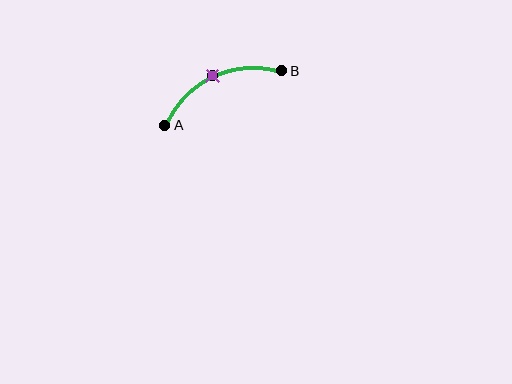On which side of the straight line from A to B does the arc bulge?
The arc bulges above the straight line connecting A and B.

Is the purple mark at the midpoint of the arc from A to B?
Yes. The purple mark lies on the arc at equal arc-length from both A and B — it is the arc midpoint.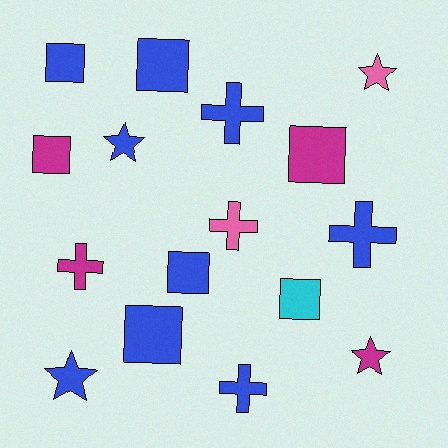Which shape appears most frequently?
Square, with 7 objects.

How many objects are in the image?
There are 16 objects.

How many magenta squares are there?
There are 2 magenta squares.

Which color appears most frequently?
Blue, with 9 objects.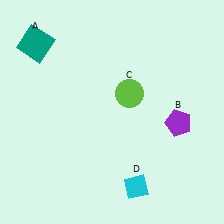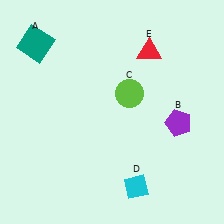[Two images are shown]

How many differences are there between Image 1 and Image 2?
There is 1 difference between the two images.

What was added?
A red triangle (E) was added in Image 2.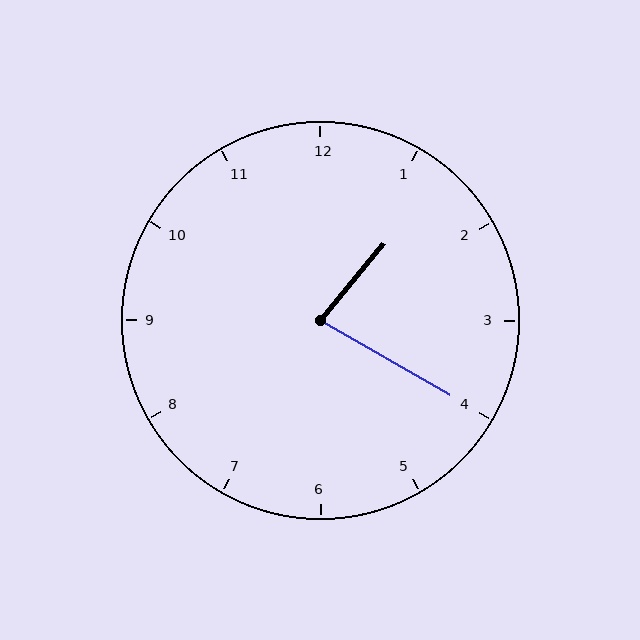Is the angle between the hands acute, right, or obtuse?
It is acute.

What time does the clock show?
1:20.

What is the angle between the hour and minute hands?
Approximately 80 degrees.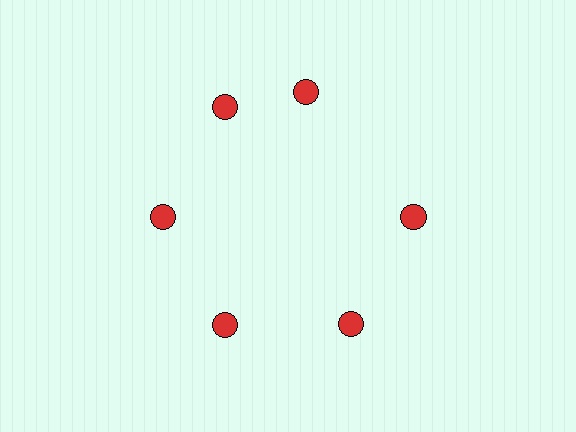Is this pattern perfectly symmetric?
No. The 6 red circles are arranged in a ring, but one element near the 1 o'clock position is rotated out of alignment along the ring, breaking the 6-fold rotational symmetry.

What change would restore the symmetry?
The symmetry would be restored by rotating it back into even spacing with its neighbors so that all 6 circles sit at equal angles and equal distance from the center.